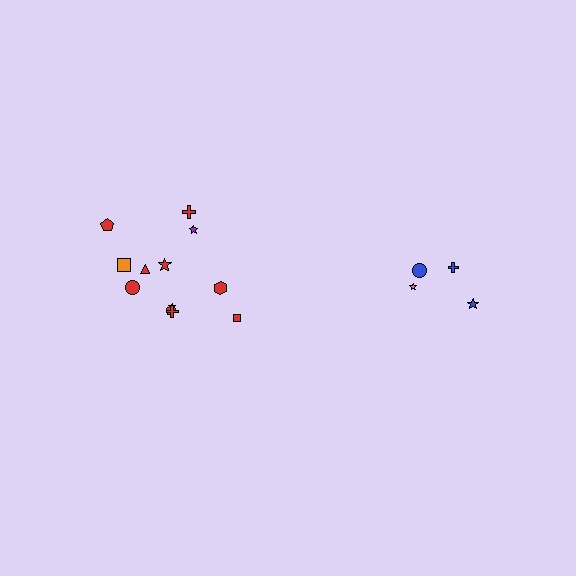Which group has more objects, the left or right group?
The left group.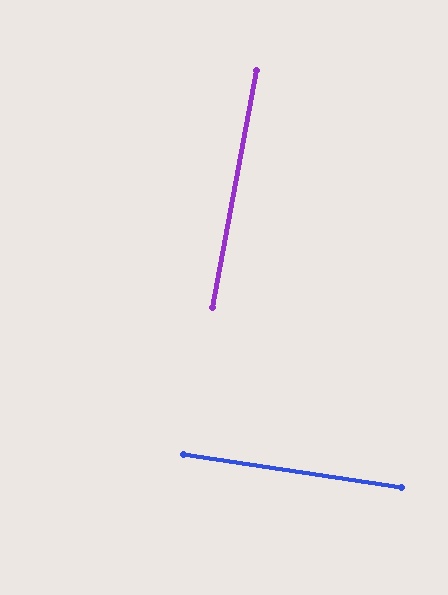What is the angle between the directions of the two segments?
Approximately 88 degrees.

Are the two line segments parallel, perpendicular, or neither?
Perpendicular — they meet at approximately 88°.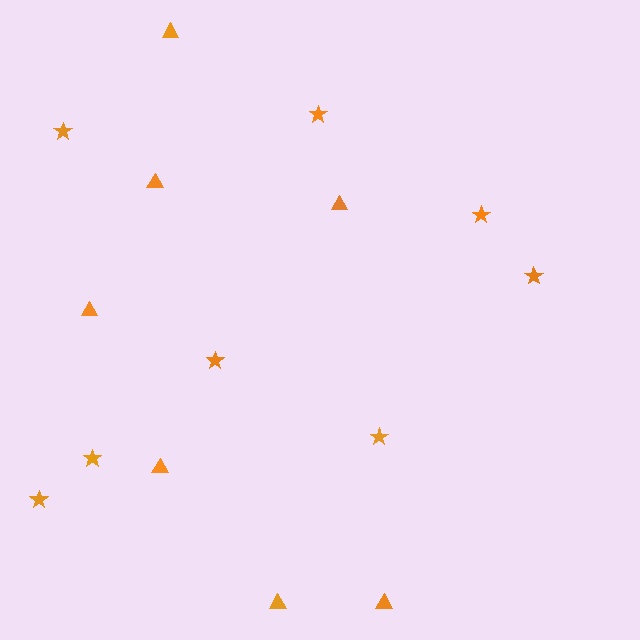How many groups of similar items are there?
There are 2 groups: one group of stars (8) and one group of triangles (7).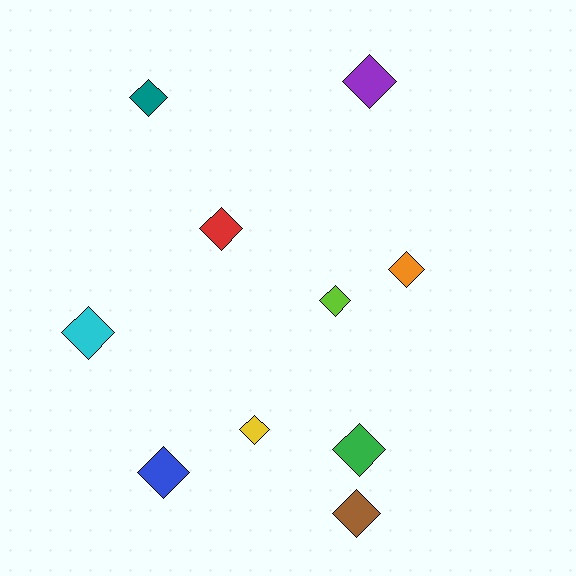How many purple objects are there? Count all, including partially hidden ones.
There is 1 purple object.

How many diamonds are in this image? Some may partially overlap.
There are 10 diamonds.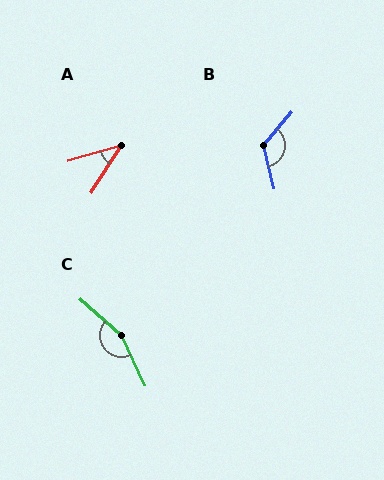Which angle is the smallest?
A, at approximately 41 degrees.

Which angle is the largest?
C, at approximately 156 degrees.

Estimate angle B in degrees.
Approximately 126 degrees.